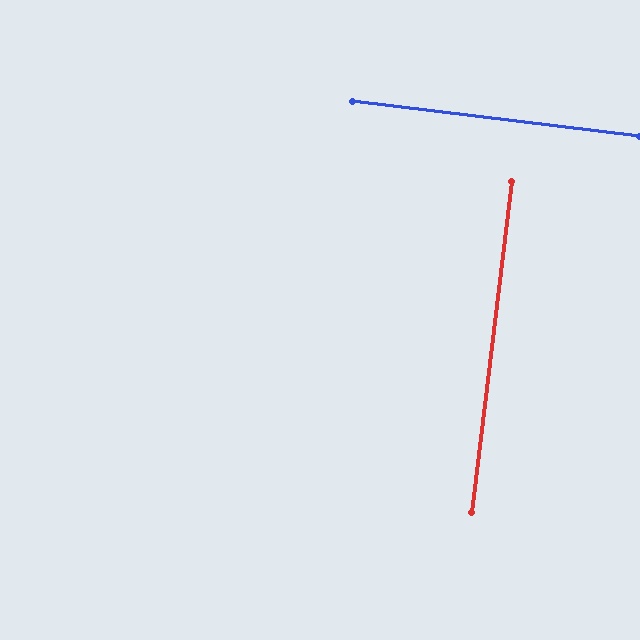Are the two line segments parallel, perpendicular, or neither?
Perpendicular — they meet at approximately 90°.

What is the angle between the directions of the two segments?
Approximately 90 degrees.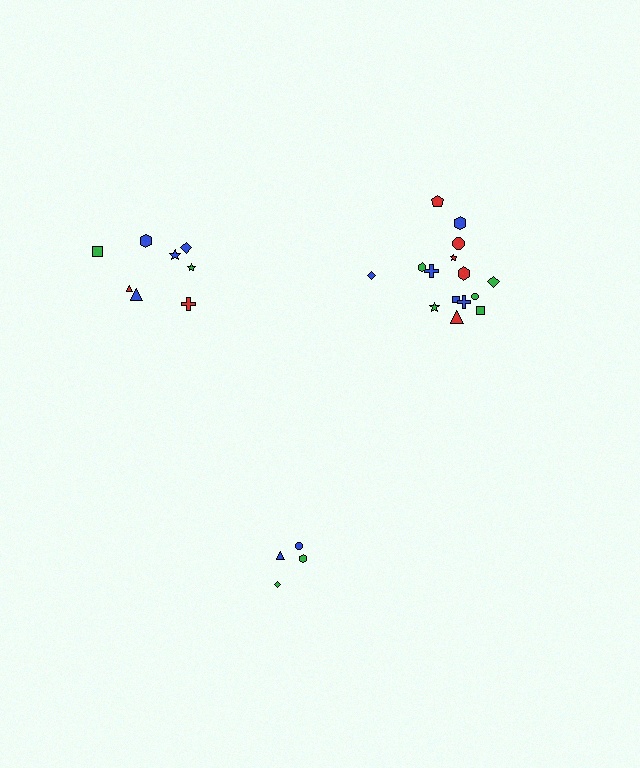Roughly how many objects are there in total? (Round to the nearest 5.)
Roughly 25 objects in total.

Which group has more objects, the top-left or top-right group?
The top-right group.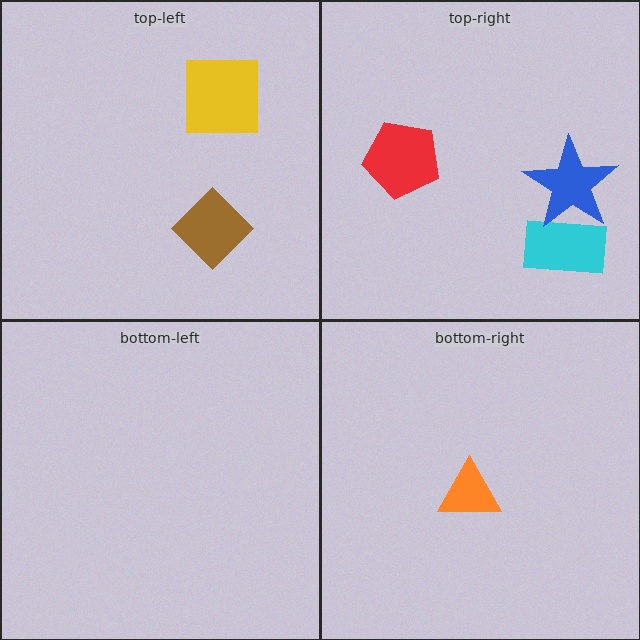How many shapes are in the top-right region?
3.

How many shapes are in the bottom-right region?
1.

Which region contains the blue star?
The top-right region.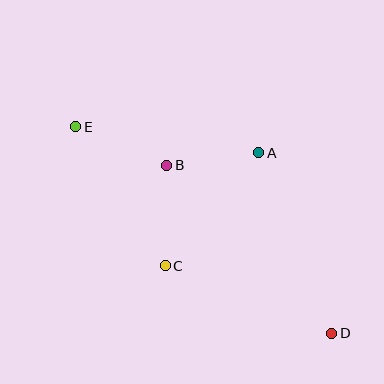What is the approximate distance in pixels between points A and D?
The distance between A and D is approximately 195 pixels.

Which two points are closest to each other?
Points A and B are closest to each other.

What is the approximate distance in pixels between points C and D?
The distance between C and D is approximately 180 pixels.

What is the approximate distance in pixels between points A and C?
The distance between A and C is approximately 147 pixels.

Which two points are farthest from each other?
Points D and E are farthest from each other.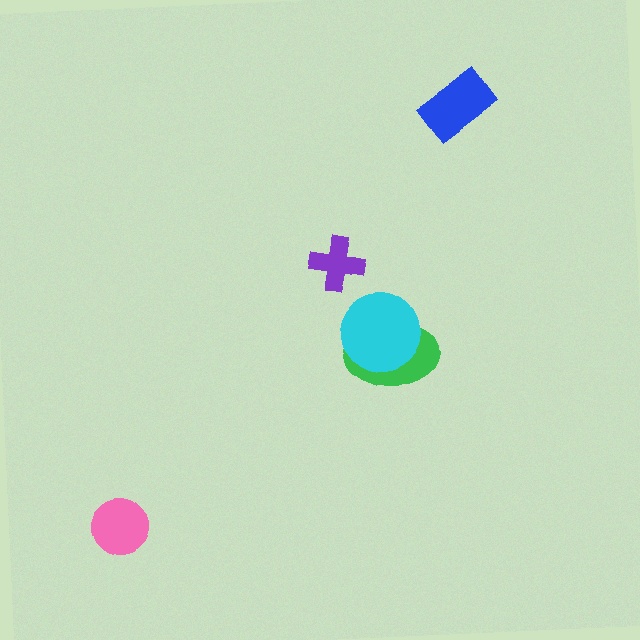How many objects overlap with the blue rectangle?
0 objects overlap with the blue rectangle.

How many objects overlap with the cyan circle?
1 object overlaps with the cyan circle.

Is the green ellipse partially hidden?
Yes, it is partially covered by another shape.